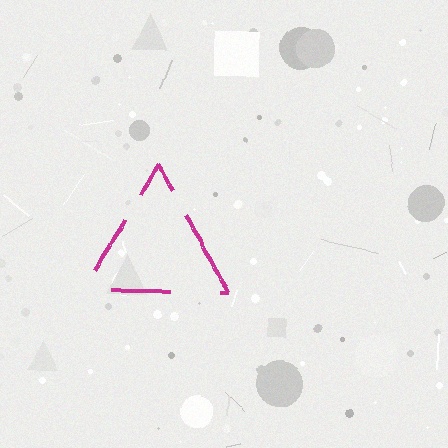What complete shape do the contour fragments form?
The contour fragments form a triangle.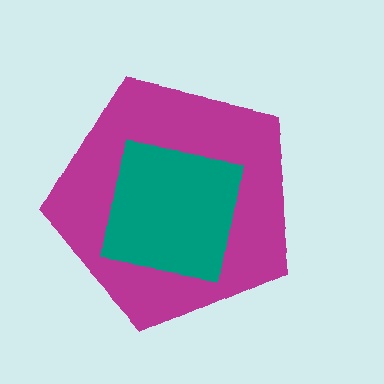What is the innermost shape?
The teal square.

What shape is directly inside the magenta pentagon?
The teal square.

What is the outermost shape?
The magenta pentagon.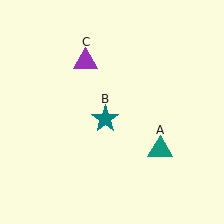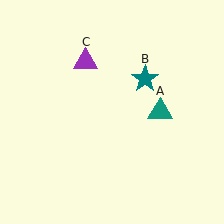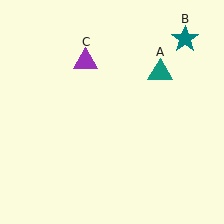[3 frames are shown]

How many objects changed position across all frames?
2 objects changed position: teal triangle (object A), teal star (object B).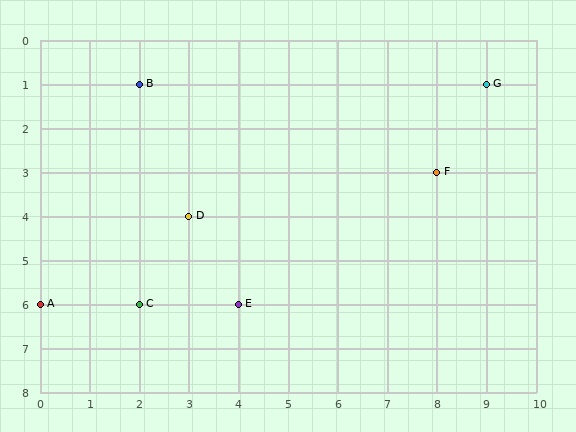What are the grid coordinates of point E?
Point E is at grid coordinates (4, 6).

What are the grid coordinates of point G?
Point G is at grid coordinates (9, 1).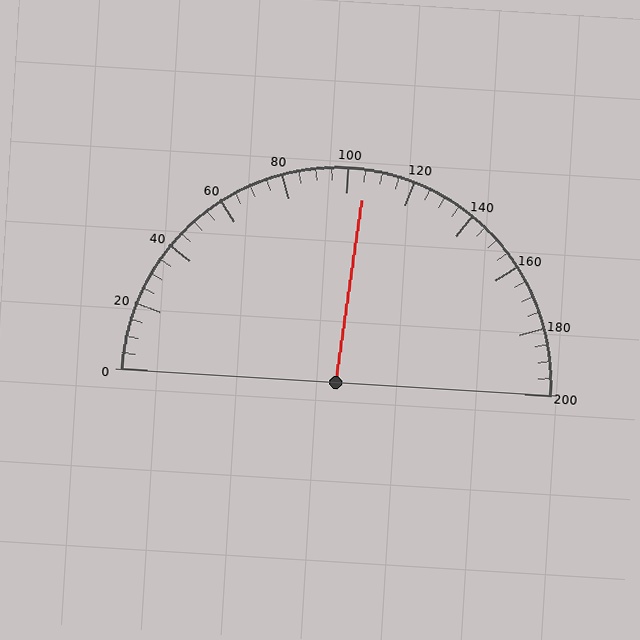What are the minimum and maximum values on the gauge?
The gauge ranges from 0 to 200.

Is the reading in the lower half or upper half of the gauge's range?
The reading is in the upper half of the range (0 to 200).